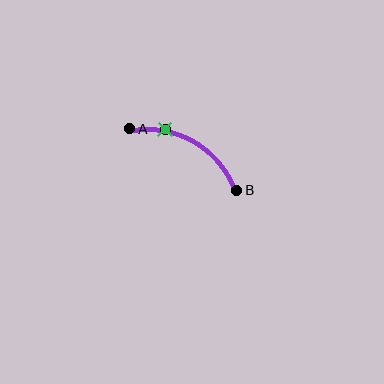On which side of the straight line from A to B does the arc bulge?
The arc bulges above the straight line connecting A and B.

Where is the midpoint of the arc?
The arc midpoint is the point on the curve farthest from the straight line joining A and B. It sits above that line.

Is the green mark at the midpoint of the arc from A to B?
No. The green mark lies on the arc but is closer to endpoint A. The arc midpoint would be at the point on the curve equidistant along the arc from both A and B.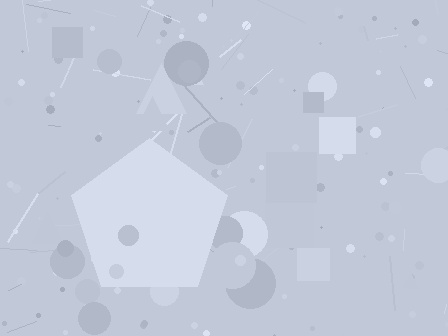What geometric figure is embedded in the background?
A pentagon is embedded in the background.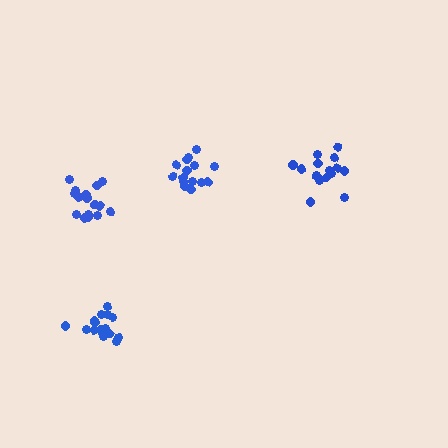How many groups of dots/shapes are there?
There are 4 groups.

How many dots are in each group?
Group 1: 17 dots, Group 2: 16 dots, Group 3: 15 dots, Group 4: 16 dots (64 total).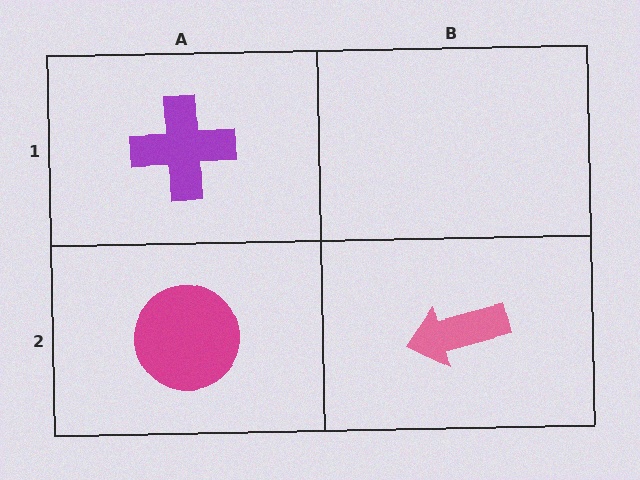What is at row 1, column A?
A purple cross.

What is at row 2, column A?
A magenta circle.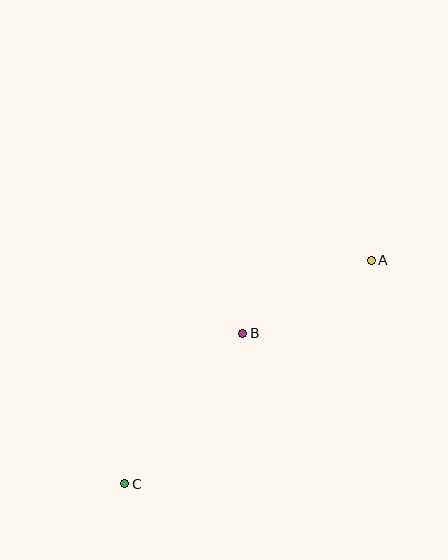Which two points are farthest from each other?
Points A and C are farthest from each other.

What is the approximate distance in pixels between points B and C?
The distance between B and C is approximately 192 pixels.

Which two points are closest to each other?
Points A and B are closest to each other.